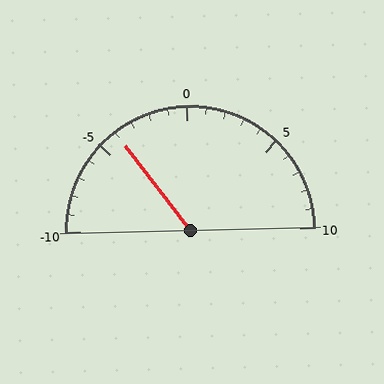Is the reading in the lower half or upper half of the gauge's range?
The reading is in the lower half of the range (-10 to 10).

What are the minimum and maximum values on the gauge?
The gauge ranges from -10 to 10.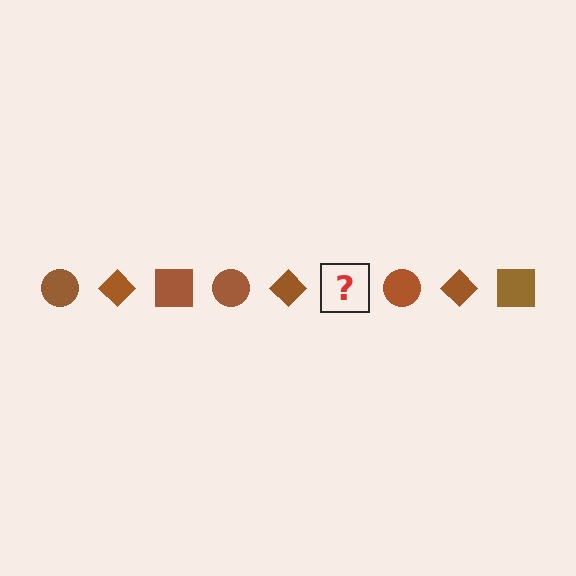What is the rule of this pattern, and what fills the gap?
The rule is that the pattern cycles through circle, diamond, square shapes in brown. The gap should be filled with a brown square.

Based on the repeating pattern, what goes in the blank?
The blank should be a brown square.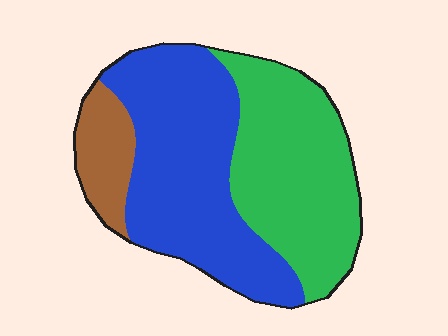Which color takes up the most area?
Blue, at roughly 50%.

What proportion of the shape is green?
Green takes up about two fifths (2/5) of the shape.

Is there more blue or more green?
Blue.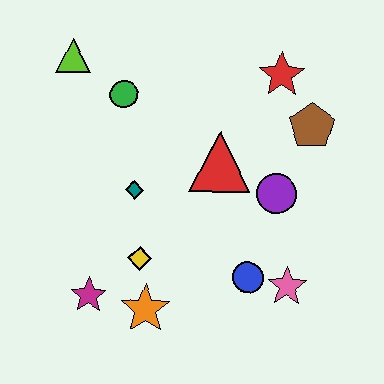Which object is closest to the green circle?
The lime triangle is closest to the green circle.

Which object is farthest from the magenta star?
The red star is farthest from the magenta star.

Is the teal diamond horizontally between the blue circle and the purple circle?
No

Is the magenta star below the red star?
Yes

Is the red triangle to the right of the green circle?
Yes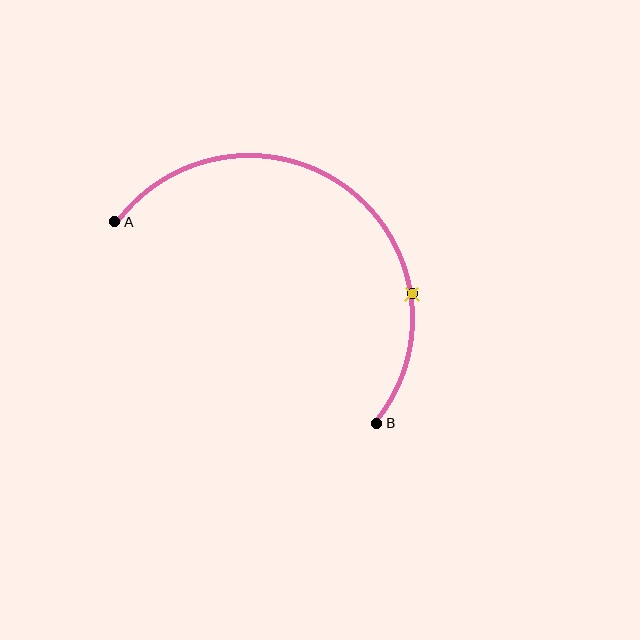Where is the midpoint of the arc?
The arc midpoint is the point on the curve farthest from the straight line joining A and B. It sits above and to the right of that line.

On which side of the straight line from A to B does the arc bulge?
The arc bulges above and to the right of the straight line connecting A and B.